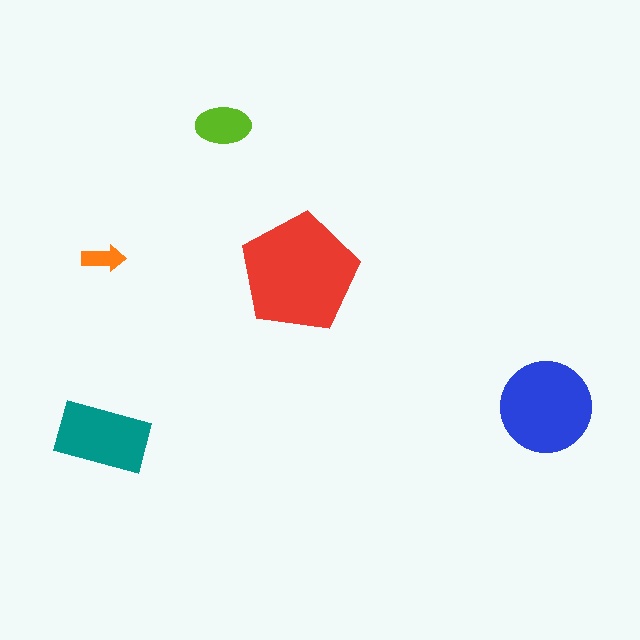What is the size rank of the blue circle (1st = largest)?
2nd.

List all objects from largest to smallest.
The red pentagon, the blue circle, the teal rectangle, the lime ellipse, the orange arrow.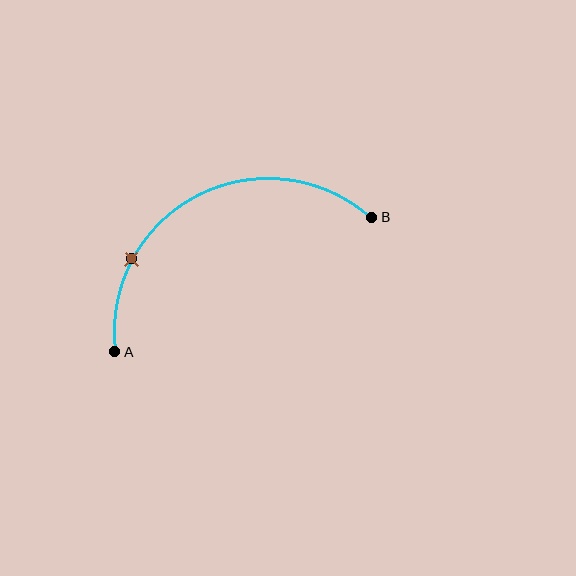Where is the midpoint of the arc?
The arc midpoint is the point on the curve farthest from the straight line joining A and B. It sits above that line.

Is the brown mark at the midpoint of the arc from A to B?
No. The brown mark lies on the arc but is closer to endpoint A. The arc midpoint would be at the point on the curve equidistant along the arc from both A and B.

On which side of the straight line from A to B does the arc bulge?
The arc bulges above the straight line connecting A and B.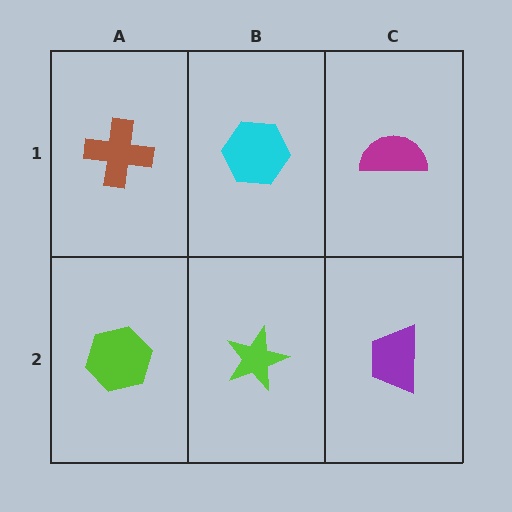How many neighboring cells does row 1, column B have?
3.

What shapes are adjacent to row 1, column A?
A lime hexagon (row 2, column A), a cyan hexagon (row 1, column B).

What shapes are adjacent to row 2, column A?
A brown cross (row 1, column A), a lime star (row 2, column B).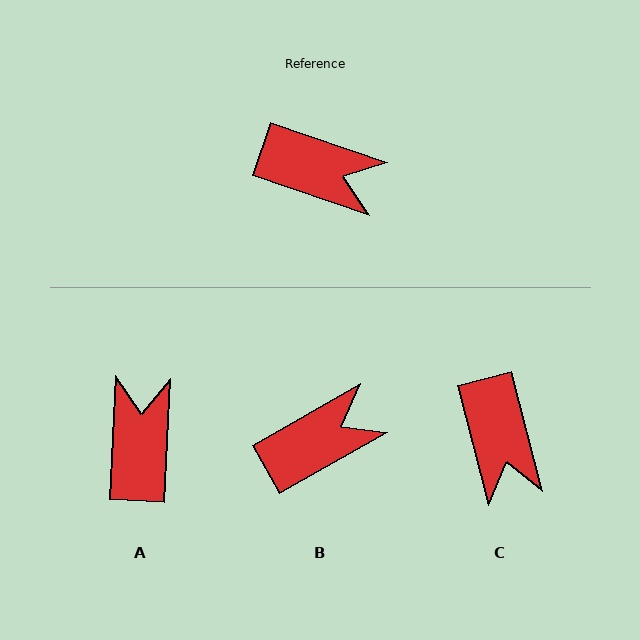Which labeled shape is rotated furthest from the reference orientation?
A, about 106 degrees away.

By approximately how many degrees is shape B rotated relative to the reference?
Approximately 48 degrees counter-clockwise.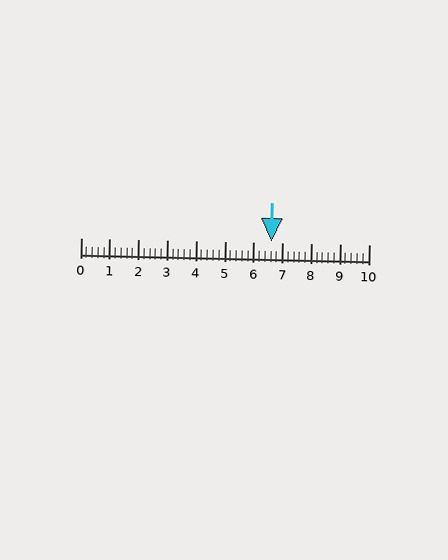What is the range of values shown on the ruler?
The ruler shows values from 0 to 10.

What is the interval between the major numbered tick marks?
The major tick marks are spaced 1 units apart.